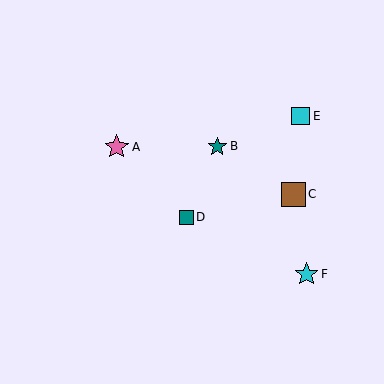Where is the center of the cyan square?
The center of the cyan square is at (301, 116).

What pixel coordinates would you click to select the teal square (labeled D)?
Click at (186, 217) to select the teal square D.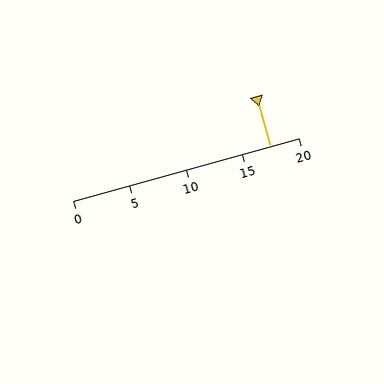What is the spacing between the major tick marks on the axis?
The major ticks are spaced 5 apart.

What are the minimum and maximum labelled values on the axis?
The axis runs from 0 to 20.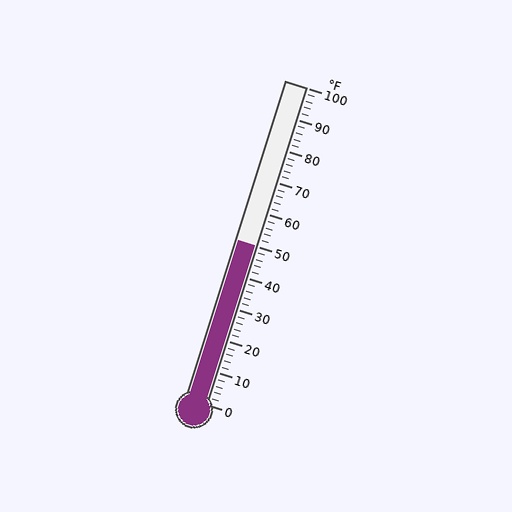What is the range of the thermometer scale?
The thermometer scale ranges from 0°F to 100°F.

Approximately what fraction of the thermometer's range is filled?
The thermometer is filled to approximately 50% of its range.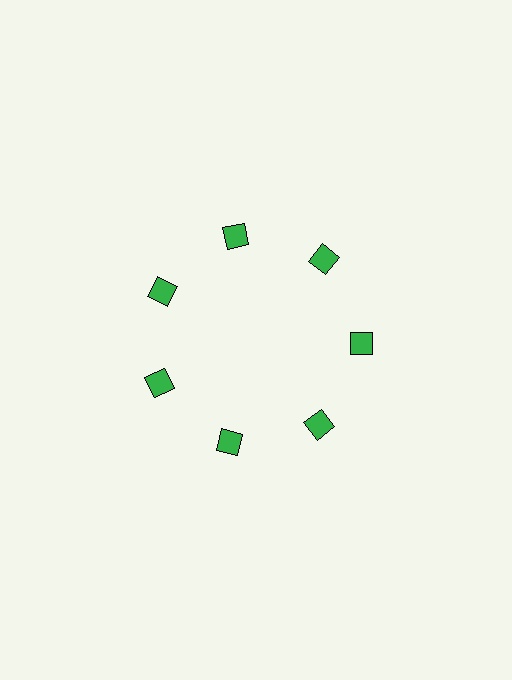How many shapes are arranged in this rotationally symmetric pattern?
There are 7 shapes, arranged in 7 groups of 1.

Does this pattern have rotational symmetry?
Yes, this pattern has 7-fold rotational symmetry. It looks the same after rotating 51 degrees around the center.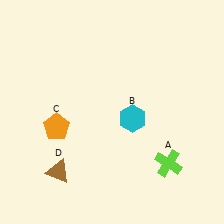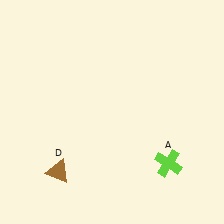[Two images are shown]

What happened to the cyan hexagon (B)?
The cyan hexagon (B) was removed in Image 2. It was in the bottom-right area of Image 1.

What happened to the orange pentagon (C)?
The orange pentagon (C) was removed in Image 2. It was in the bottom-left area of Image 1.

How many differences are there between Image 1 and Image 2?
There are 2 differences between the two images.